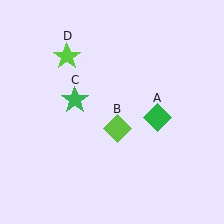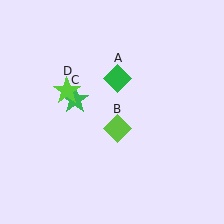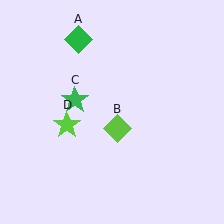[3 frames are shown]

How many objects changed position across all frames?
2 objects changed position: green diamond (object A), lime star (object D).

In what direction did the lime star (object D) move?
The lime star (object D) moved down.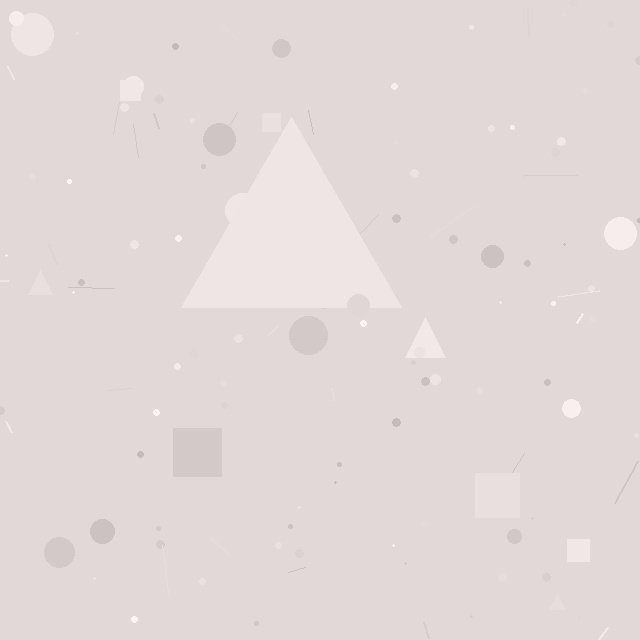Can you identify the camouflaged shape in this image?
The camouflaged shape is a triangle.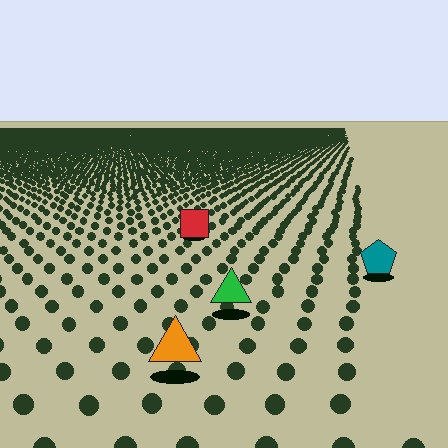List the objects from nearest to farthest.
From nearest to farthest: the orange triangle, the green triangle, the teal pentagon, the red square.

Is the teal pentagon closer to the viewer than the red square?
Yes. The teal pentagon is closer — you can tell from the texture gradient: the ground texture is coarser near it.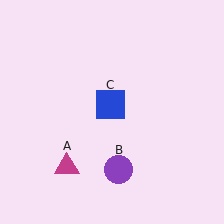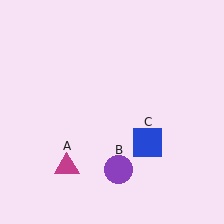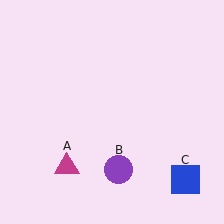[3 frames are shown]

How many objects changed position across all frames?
1 object changed position: blue square (object C).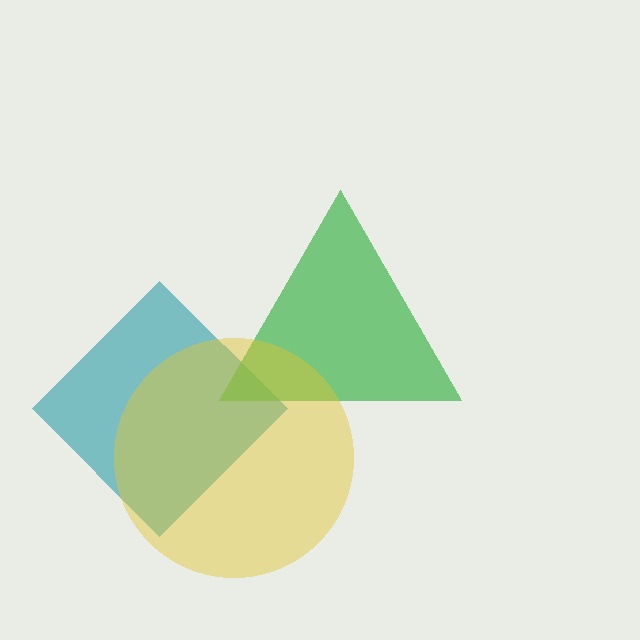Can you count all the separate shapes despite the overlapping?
Yes, there are 3 separate shapes.